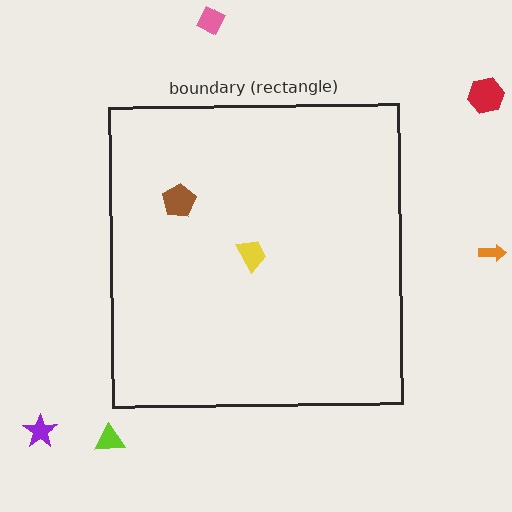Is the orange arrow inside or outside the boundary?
Outside.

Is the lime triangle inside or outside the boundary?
Outside.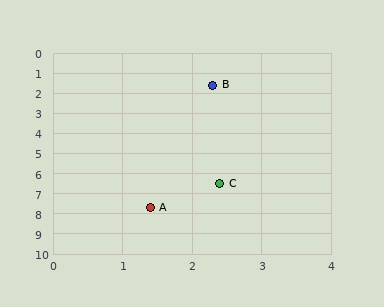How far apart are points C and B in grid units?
Points C and B are about 4.9 grid units apart.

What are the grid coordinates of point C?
Point C is at approximately (2.4, 6.5).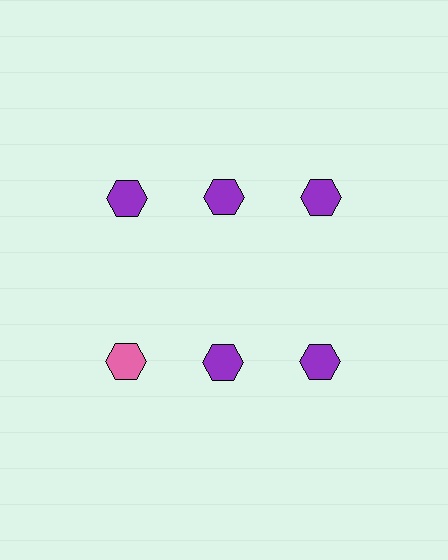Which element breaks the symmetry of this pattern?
The pink hexagon in the second row, leftmost column breaks the symmetry. All other shapes are purple hexagons.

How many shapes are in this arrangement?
There are 6 shapes arranged in a grid pattern.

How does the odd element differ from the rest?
It has a different color: pink instead of purple.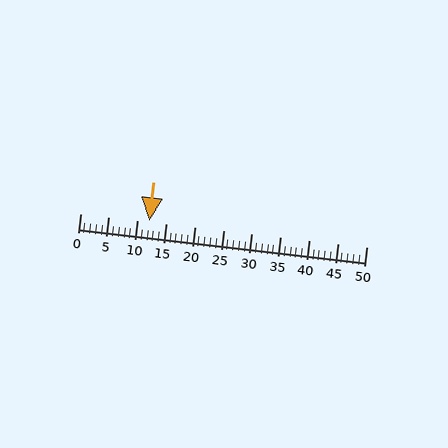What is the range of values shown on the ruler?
The ruler shows values from 0 to 50.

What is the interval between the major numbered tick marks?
The major tick marks are spaced 5 units apart.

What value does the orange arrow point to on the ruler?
The orange arrow points to approximately 12.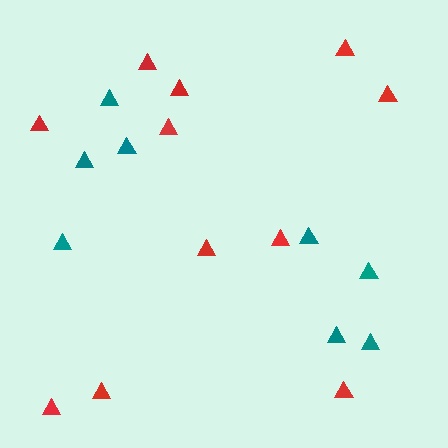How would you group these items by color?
There are 2 groups: one group of teal triangles (8) and one group of red triangles (11).